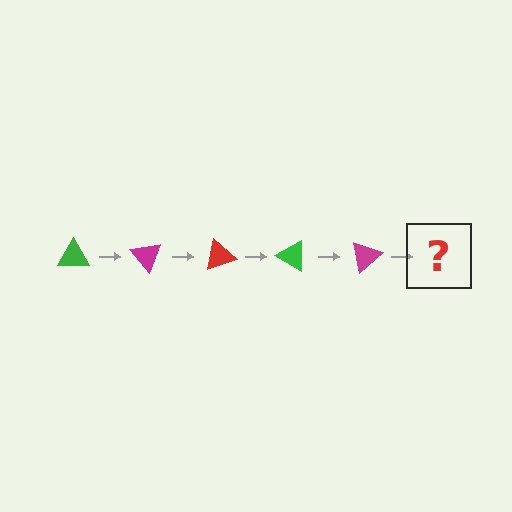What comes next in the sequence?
The next element should be a red triangle, rotated 250 degrees from the start.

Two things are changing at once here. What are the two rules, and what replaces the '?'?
The two rules are that it rotates 50 degrees each step and the color cycles through green, magenta, and red. The '?' should be a red triangle, rotated 250 degrees from the start.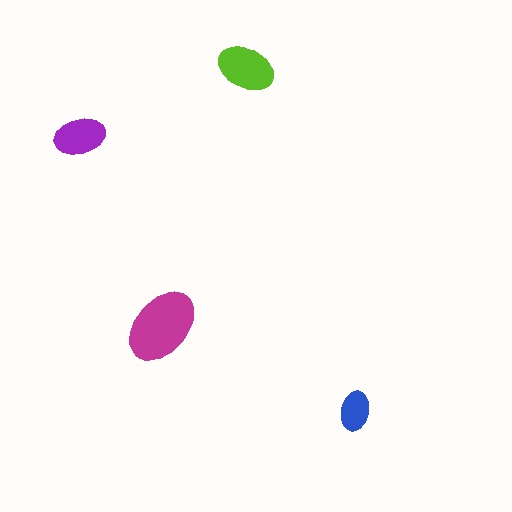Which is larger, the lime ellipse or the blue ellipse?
The lime one.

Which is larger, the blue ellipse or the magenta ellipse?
The magenta one.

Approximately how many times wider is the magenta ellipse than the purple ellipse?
About 1.5 times wider.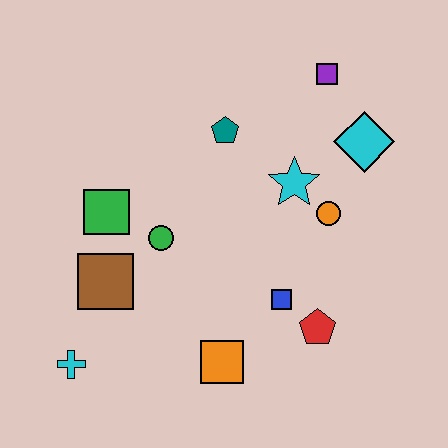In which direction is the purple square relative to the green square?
The purple square is to the right of the green square.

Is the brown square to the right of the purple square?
No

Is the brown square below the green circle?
Yes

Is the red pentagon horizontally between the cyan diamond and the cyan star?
Yes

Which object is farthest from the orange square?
The purple square is farthest from the orange square.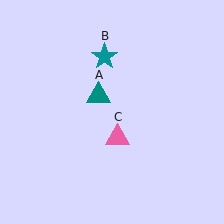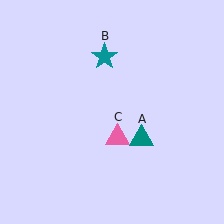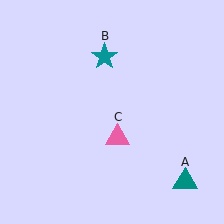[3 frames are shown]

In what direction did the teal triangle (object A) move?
The teal triangle (object A) moved down and to the right.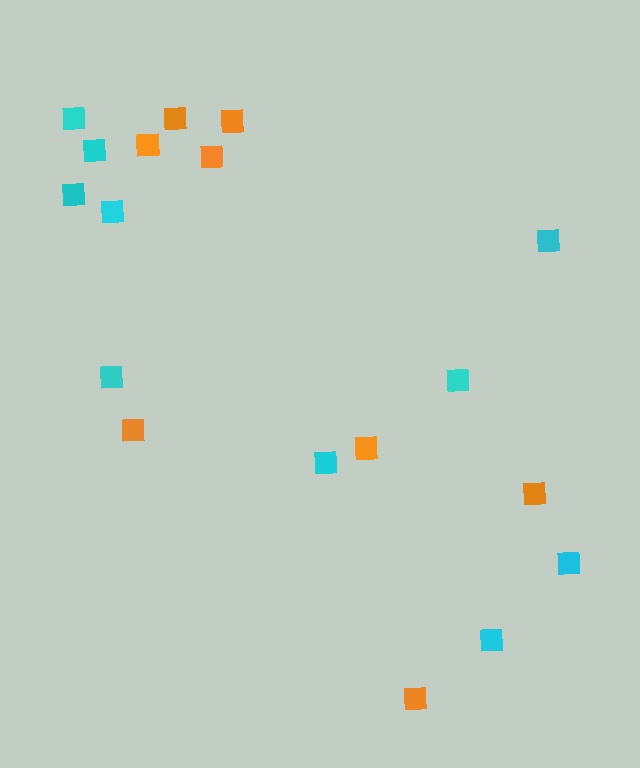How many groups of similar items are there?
There are 2 groups: one group of orange squares (8) and one group of cyan squares (10).